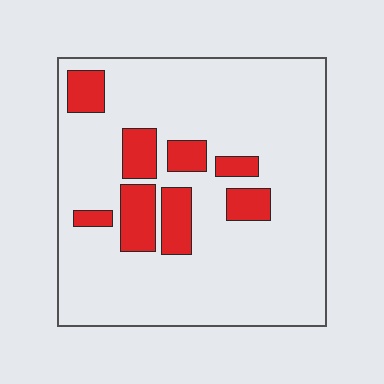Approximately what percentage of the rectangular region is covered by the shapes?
Approximately 15%.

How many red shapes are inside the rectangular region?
8.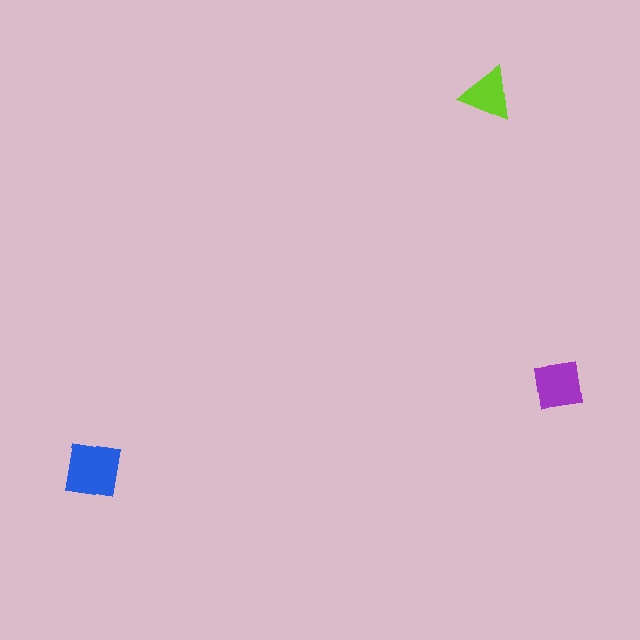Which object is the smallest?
The lime triangle.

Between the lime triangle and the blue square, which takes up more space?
The blue square.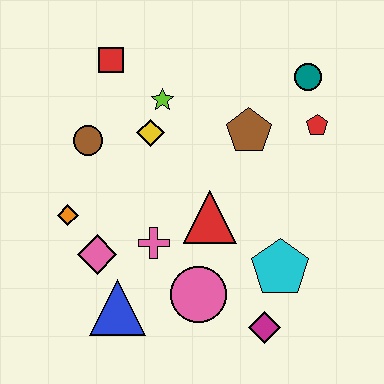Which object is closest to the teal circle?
The red pentagon is closest to the teal circle.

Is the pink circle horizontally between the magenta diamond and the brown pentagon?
No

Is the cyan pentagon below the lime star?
Yes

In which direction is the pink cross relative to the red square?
The pink cross is below the red square.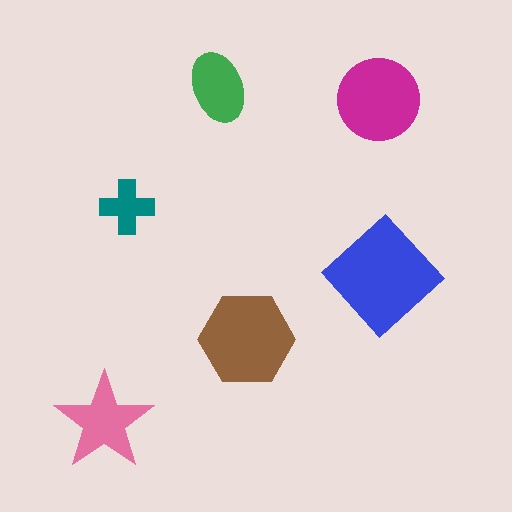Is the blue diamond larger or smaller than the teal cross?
Larger.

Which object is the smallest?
The teal cross.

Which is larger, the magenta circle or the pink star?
The magenta circle.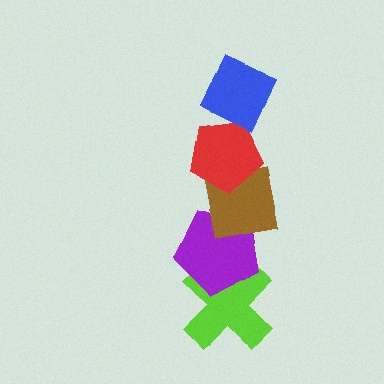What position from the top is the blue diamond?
The blue diamond is 1st from the top.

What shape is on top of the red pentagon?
The blue diamond is on top of the red pentagon.